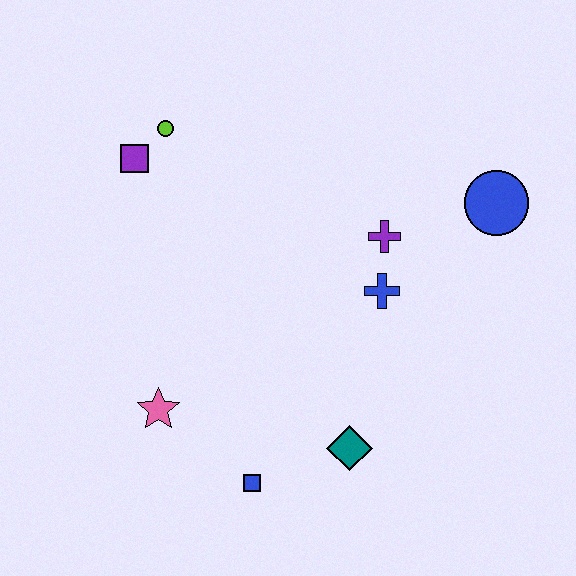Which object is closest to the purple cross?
The blue cross is closest to the purple cross.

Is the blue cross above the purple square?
No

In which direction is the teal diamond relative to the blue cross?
The teal diamond is below the blue cross.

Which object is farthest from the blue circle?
The pink star is farthest from the blue circle.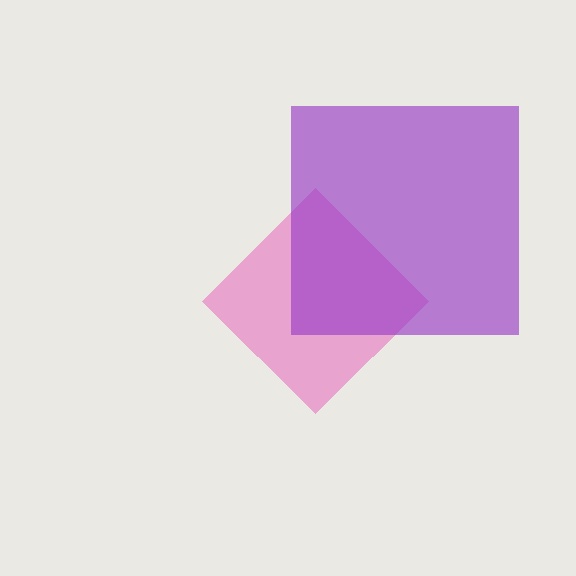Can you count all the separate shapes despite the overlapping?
Yes, there are 2 separate shapes.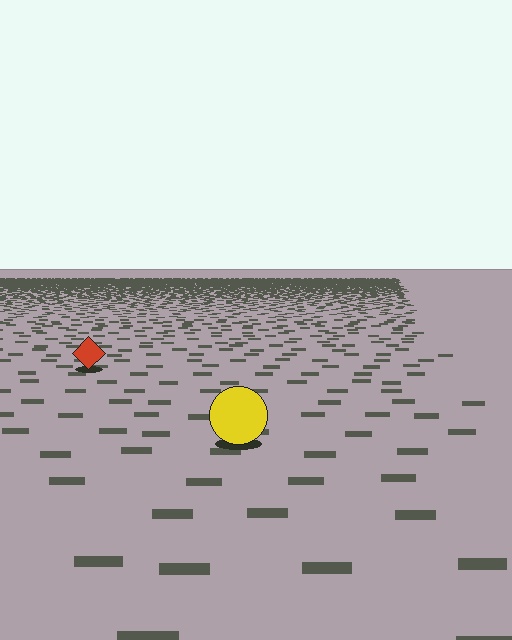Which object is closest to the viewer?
The yellow circle is closest. The texture marks near it are larger and more spread out.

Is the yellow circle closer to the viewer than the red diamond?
Yes. The yellow circle is closer — you can tell from the texture gradient: the ground texture is coarser near it.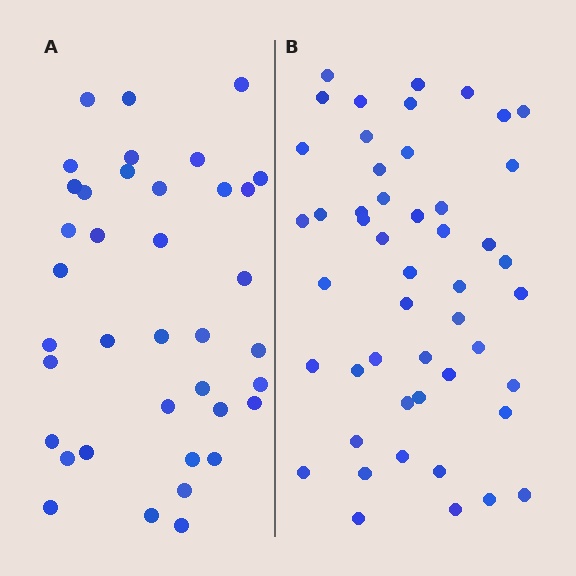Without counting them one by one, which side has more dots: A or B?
Region B (the right region) has more dots.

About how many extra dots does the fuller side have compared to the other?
Region B has roughly 12 or so more dots than region A.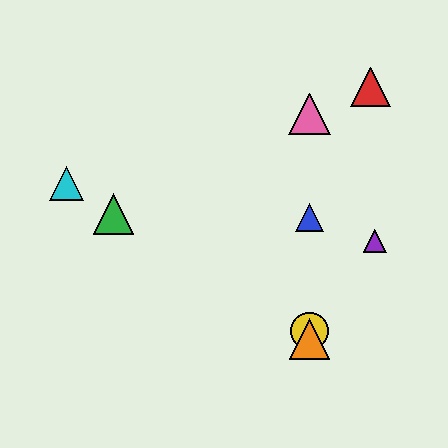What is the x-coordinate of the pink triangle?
The pink triangle is at x≈310.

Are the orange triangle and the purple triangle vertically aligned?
No, the orange triangle is at x≈310 and the purple triangle is at x≈375.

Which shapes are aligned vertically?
The blue triangle, the yellow circle, the orange triangle, the pink triangle are aligned vertically.